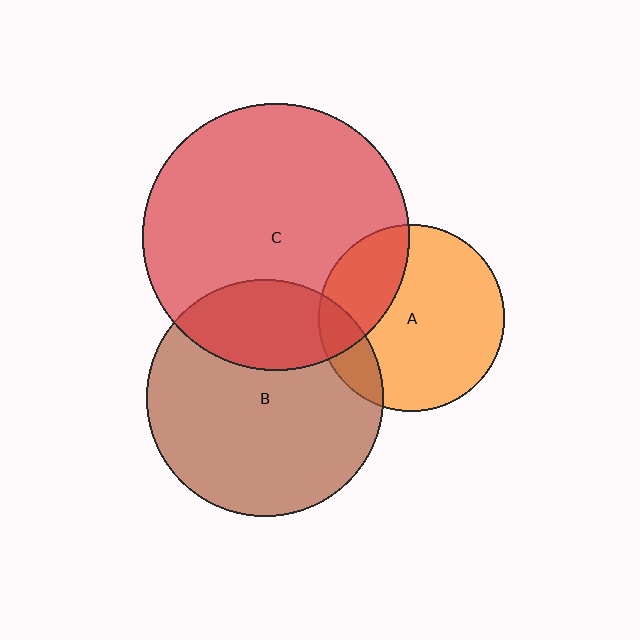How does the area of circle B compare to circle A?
Approximately 1.6 times.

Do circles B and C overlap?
Yes.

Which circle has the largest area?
Circle C (red).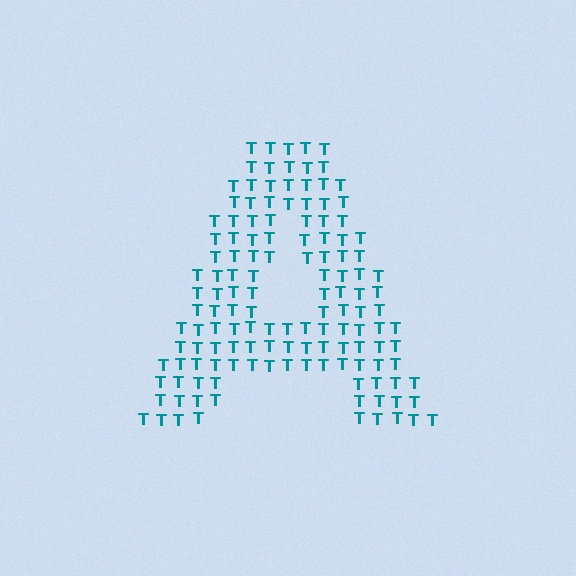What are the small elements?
The small elements are letter T's.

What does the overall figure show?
The overall figure shows the letter A.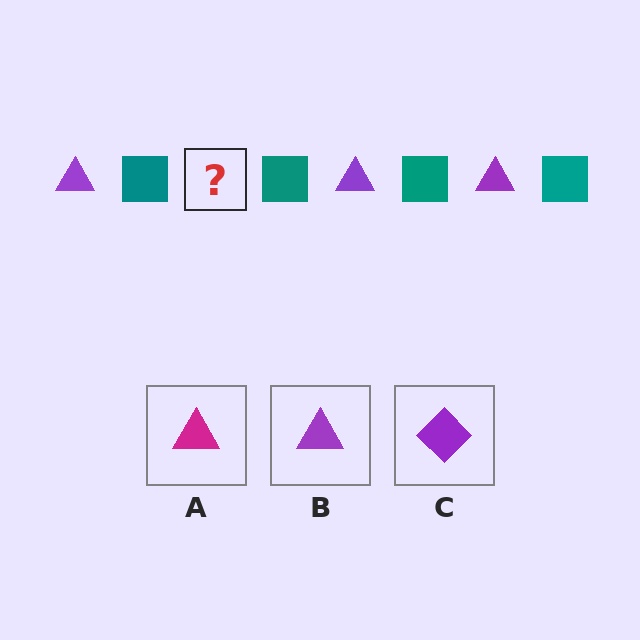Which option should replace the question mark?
Option B.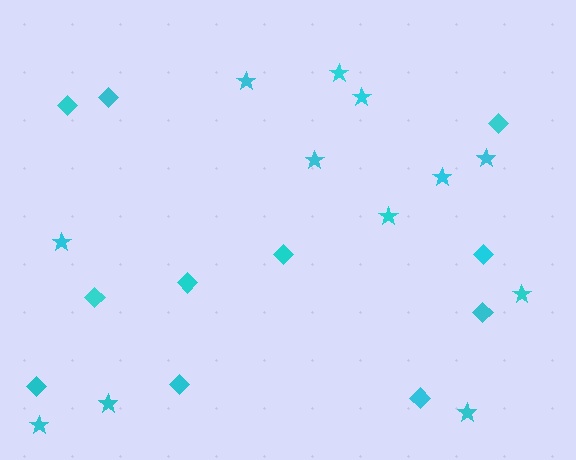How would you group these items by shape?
There are 2 groups: one group of diamonds (11) and one group of stars (12).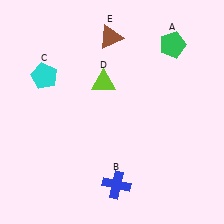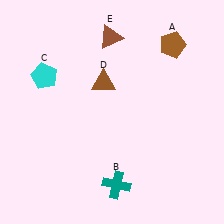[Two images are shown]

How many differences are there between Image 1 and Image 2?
There are 3 differences between the two images.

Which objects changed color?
A changed from green to brown. B changed from blue to teal. D changed from lime to brown.